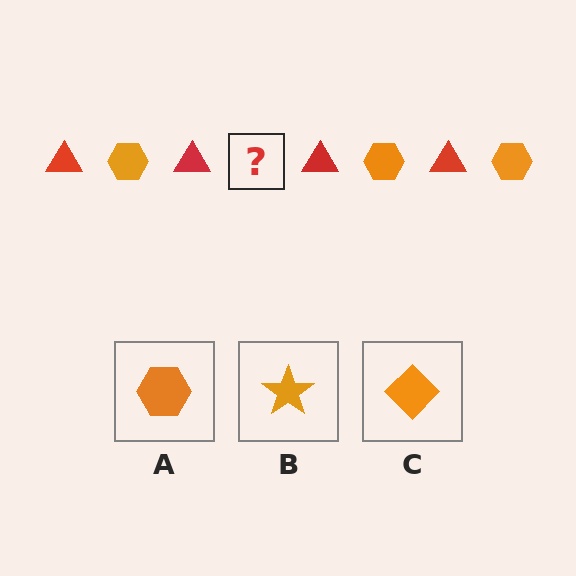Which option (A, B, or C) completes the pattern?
A.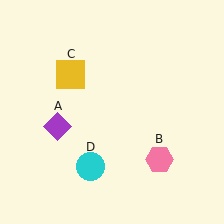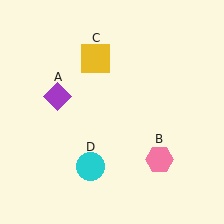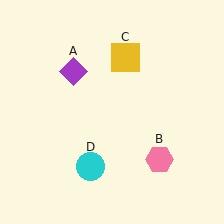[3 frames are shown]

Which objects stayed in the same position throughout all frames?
Pink hexagon (object B) and cyan circle (object D) remained stationary.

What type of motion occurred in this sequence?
The purple diamond (object A), yellow square (object C) rotated clockwise around the center of the scene.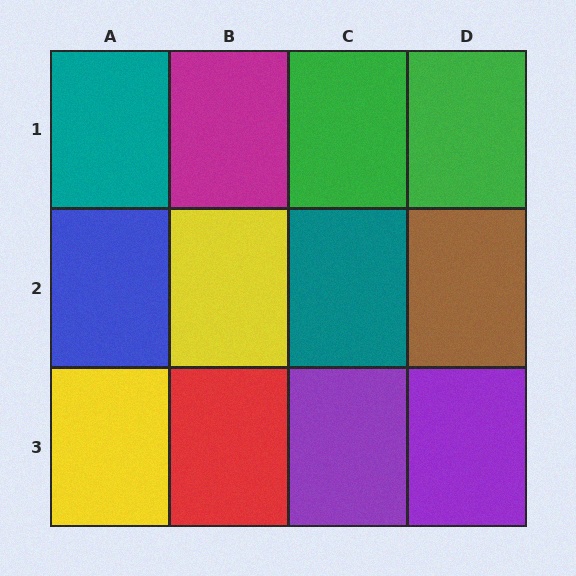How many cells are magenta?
1 cell is magenta.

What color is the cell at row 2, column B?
Yellow.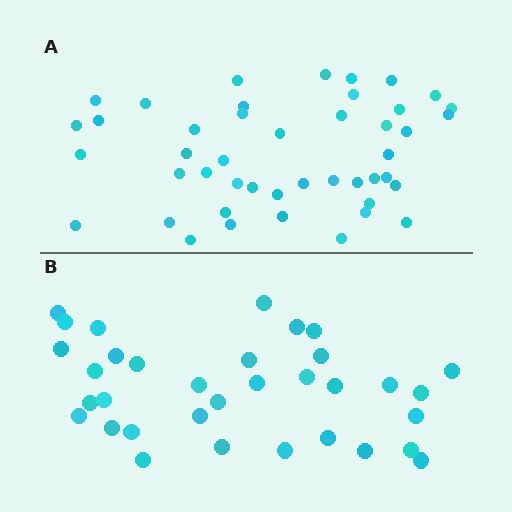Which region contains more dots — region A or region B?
Region A (the top region) has more dots.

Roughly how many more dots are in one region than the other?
Region A has roughly 12 or so more dots than region B.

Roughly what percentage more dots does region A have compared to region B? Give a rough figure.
About 30% more.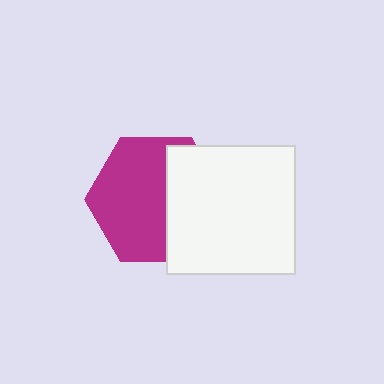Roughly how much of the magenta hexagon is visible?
About half of it is visible (roughly 61%).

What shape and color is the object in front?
The object in front is a white square.